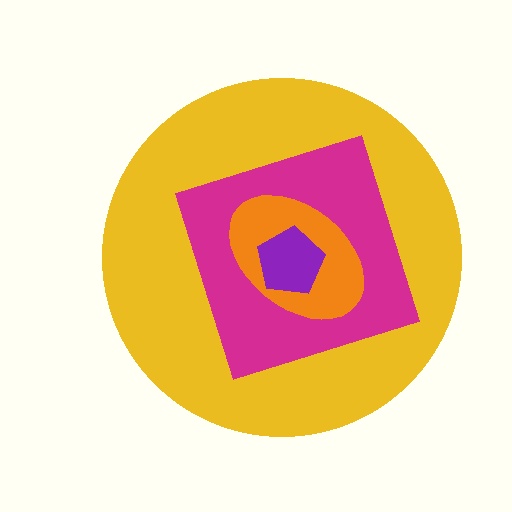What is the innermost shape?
The purple pentagon.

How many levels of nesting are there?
4.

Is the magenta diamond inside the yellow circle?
Yes.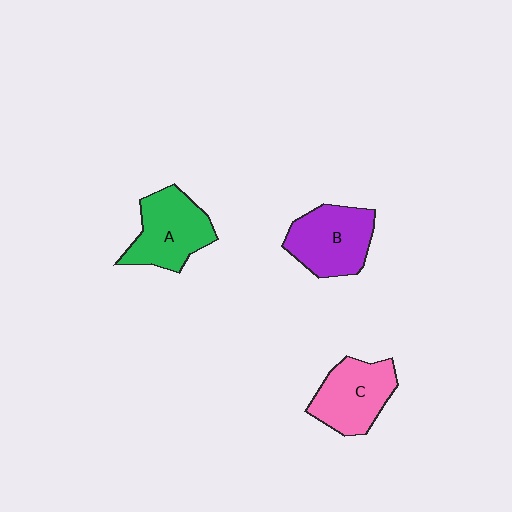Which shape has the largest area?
Shape A (green).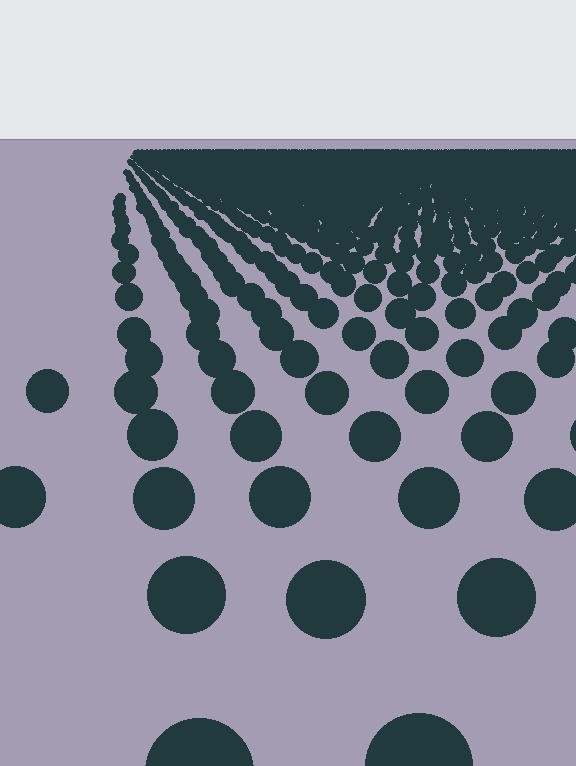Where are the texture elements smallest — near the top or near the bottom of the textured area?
Near the top.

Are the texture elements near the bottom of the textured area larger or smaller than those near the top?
Larger. Near the bottom, elements are closer to the viewer and appear at a bigger on-screen size.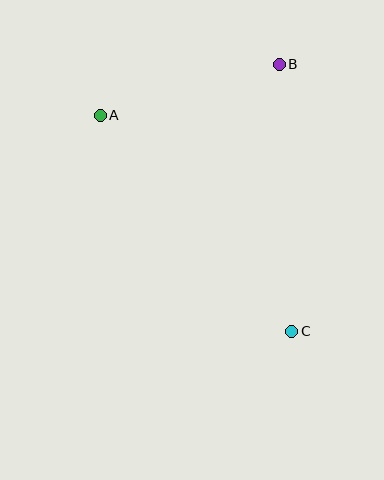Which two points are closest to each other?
Points A and B are closest to each other.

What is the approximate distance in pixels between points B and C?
The distance between B and C is approximately 267 pixels.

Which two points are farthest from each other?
Points A and C are farthest from each other.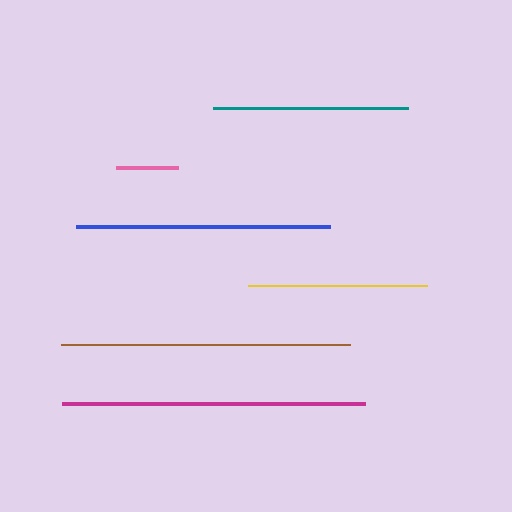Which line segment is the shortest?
The pink line is the shortest at approximately 62 pixels.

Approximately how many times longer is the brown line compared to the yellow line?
The brown line is approximately 1.6 times the length of the yellow line.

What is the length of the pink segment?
The pink segment is approximately 62 pixels long.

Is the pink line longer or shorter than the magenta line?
The magenta line is longer than the pink line.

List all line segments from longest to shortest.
From longest to shortest: magenta, brown, blue, teal, yellow, pink.